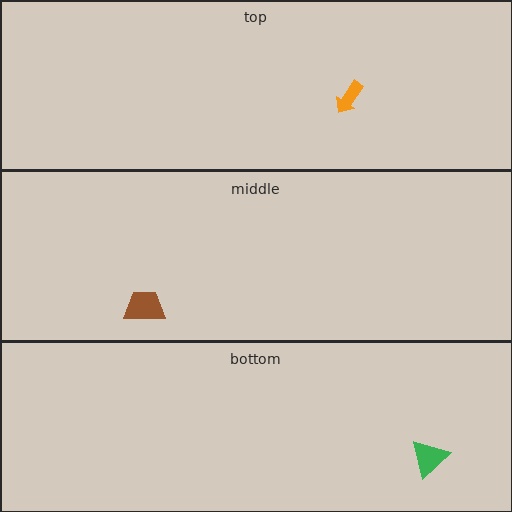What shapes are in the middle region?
The brown trapezoid.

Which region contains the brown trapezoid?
The middle region.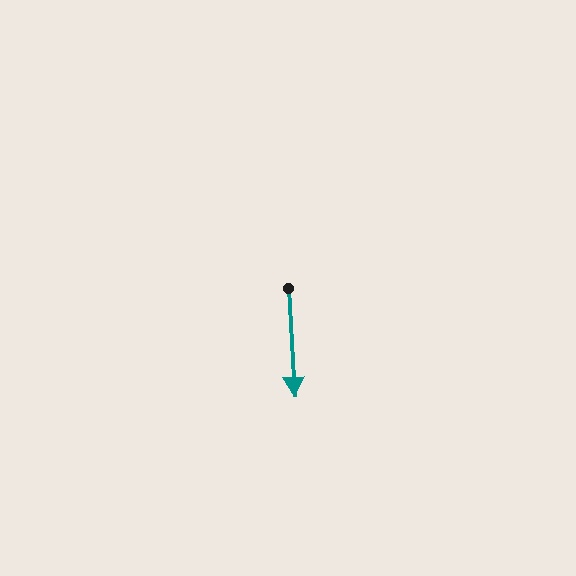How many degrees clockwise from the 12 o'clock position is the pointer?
Approximately 176 degrees.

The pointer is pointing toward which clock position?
Roughly 6 o'clock.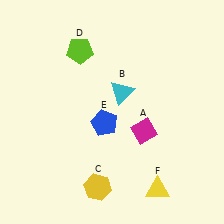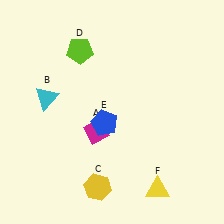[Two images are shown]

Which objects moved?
The objects that moved are: the magenta diamond (A), the cyan triangle (B).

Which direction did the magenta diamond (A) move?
The magenta diamond (A) moved left.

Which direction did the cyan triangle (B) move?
The cyan triangle (B) moved left.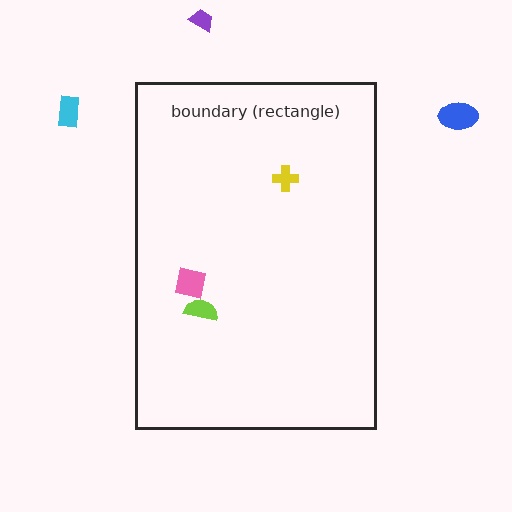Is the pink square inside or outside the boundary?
Inside.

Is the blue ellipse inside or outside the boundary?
Outside.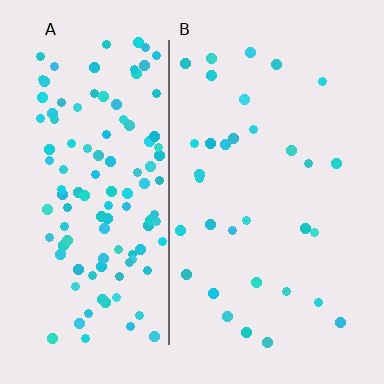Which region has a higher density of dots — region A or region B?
A (the left).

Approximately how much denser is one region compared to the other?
Approximately 3.7× — region A over region B.